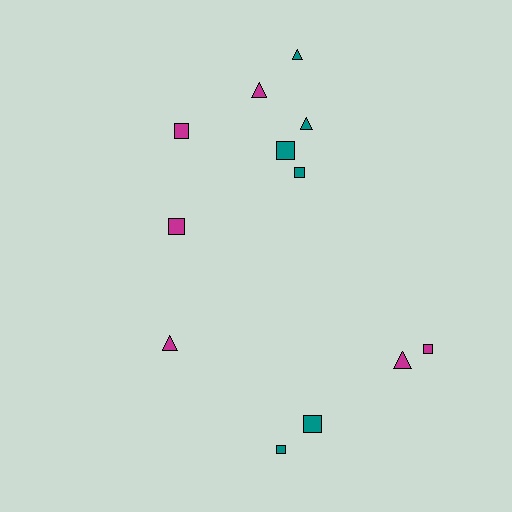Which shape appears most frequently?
Square, with 7 objects.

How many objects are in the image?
There are 12 objects.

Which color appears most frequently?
Magenta, with 6 objects.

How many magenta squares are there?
There are 3 magenta squares.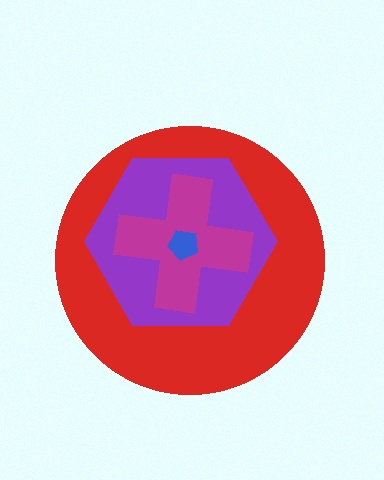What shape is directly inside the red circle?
The purple hexagon.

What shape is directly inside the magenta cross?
The blue pentagon.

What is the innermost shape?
The blue pentagon.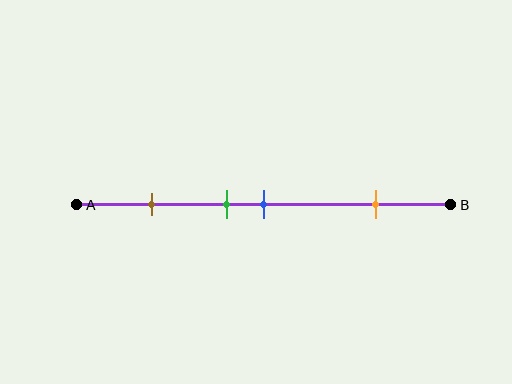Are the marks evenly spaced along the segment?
No, the marks are not evenly spaced.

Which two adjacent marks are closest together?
The green and blue marks are the closest adjacent pair.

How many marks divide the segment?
There are 4 marks dividing the segment.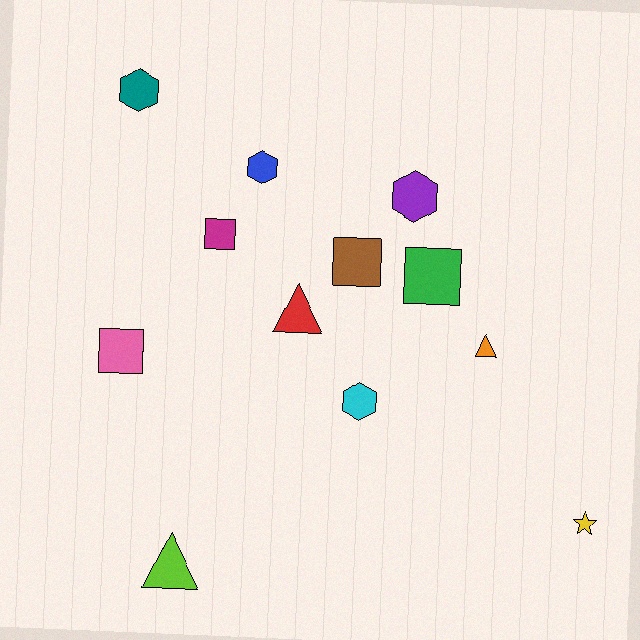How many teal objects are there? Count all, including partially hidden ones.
There is 1 teal object.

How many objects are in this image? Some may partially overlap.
There are 12 objects.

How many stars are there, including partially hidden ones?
There is 1 star.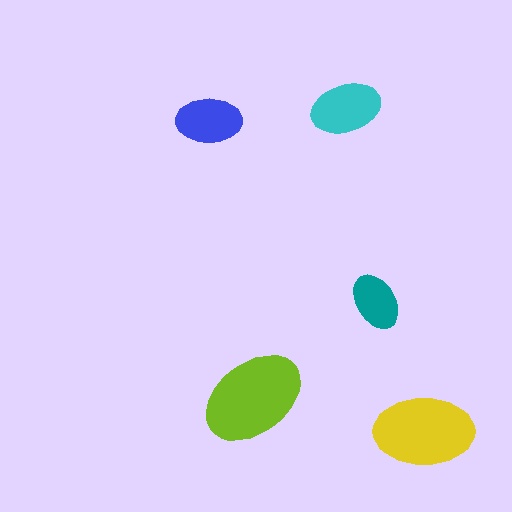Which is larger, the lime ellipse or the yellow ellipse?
The lime one.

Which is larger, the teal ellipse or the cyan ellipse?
The cyan one.